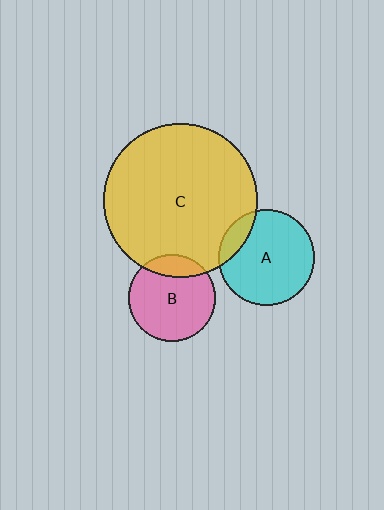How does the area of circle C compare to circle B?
Approximately 3.2 times.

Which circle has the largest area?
Circle C (yellow).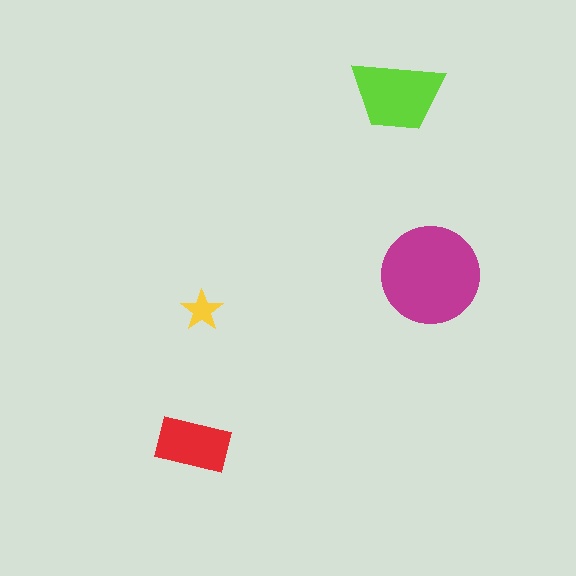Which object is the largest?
The magenta circle.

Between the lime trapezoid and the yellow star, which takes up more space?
The lime trapezoid.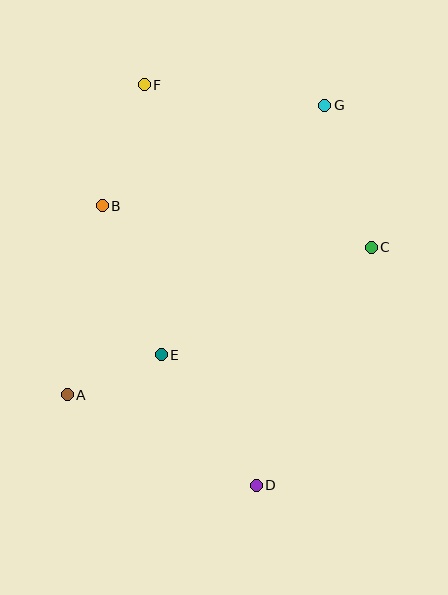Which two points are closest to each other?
Points A and E are closest to each other.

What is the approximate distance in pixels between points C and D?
The distance between C and D is approximately 264 pixels.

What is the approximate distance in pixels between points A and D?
The distance between A and D is approximately 209 pixels.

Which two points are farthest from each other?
Points D and F are farthest from each other.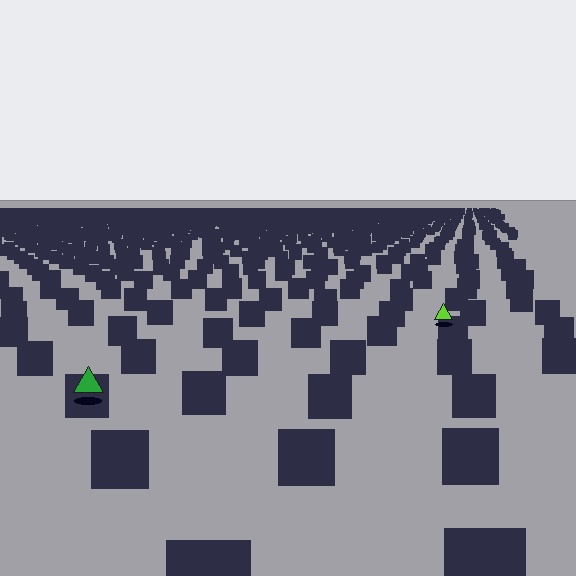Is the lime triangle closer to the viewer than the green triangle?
No. The green triangle is closer — you can tell from the texture gradient: the ground texture is coarser near it.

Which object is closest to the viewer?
The green triangle is closest. The texture marks near it are larger and more spread out.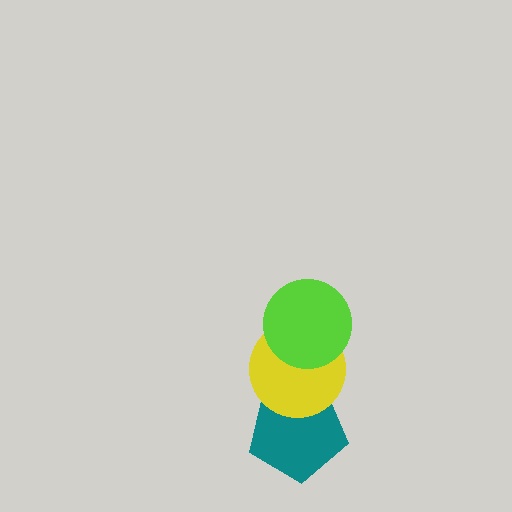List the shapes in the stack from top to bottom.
From top to bottom: the lime circle, the yellow circle, the teal pentagon.